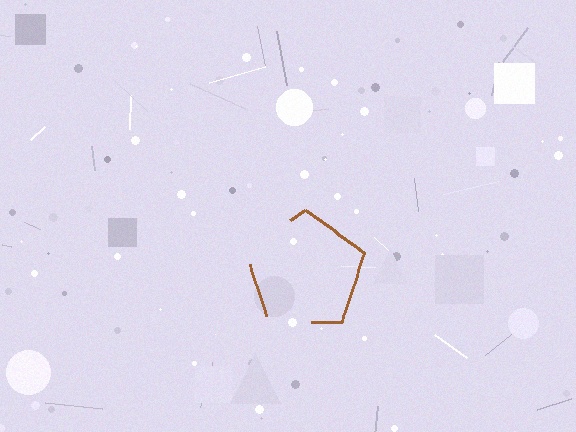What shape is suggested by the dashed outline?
The dashed outline suggests a pentagon.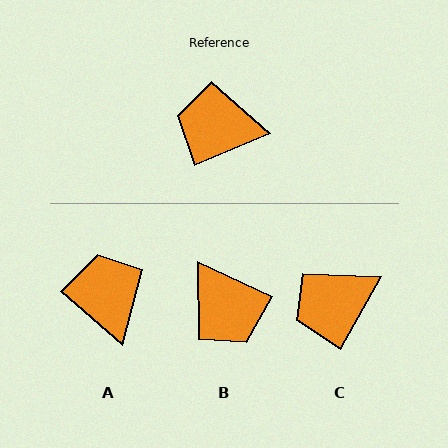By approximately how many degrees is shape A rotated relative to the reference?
Approximately 64 degrees clockwise.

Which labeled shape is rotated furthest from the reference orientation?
B, about 132 degrees away.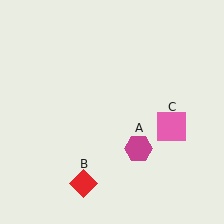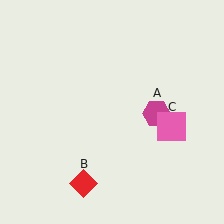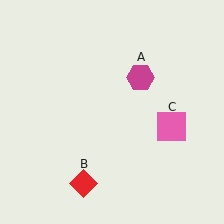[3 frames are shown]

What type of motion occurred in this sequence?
The magenta hexagon (object A) rotated counterclockwise around the center of the scene.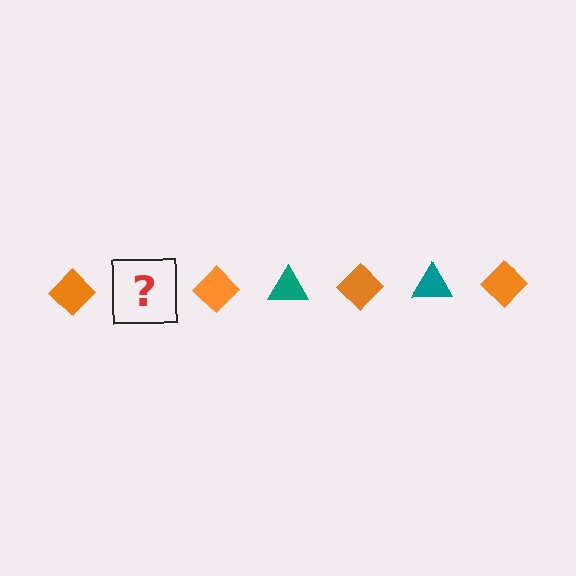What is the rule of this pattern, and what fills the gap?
The rule is that the pattern alternates between orange diamond and teal triangle. The gap should be filled with a teal triangle.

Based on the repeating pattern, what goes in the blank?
The blank should be a teal triangle.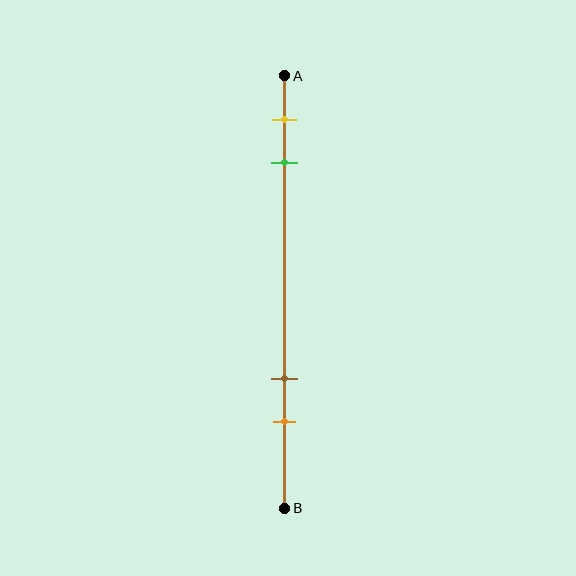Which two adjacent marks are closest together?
The yellow and green marks are the closest adjacent pair.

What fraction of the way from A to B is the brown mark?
The brown mark is approximately 70% (0.7) of the way from A to B.